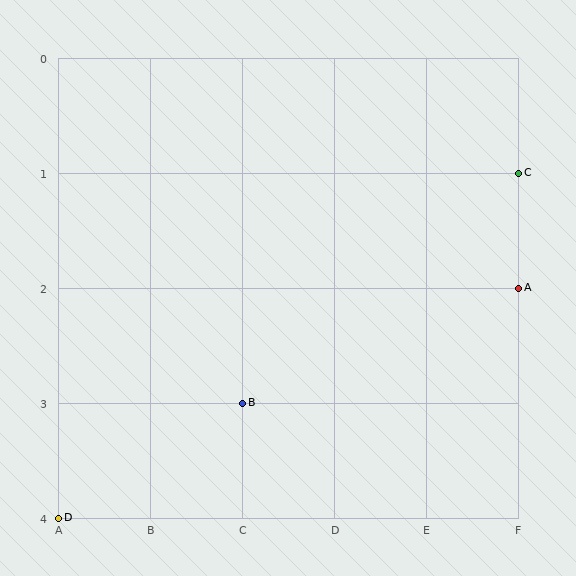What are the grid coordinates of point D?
Point D is at grid coordinates (A, 4).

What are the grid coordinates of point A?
Point A is at grid coordinates (F, 2).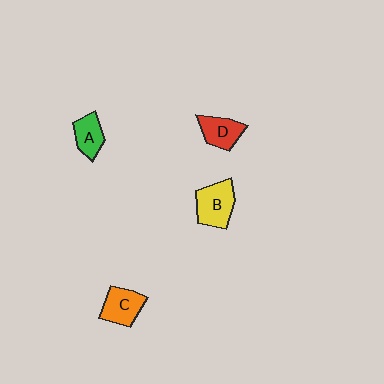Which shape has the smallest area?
Shape A (green).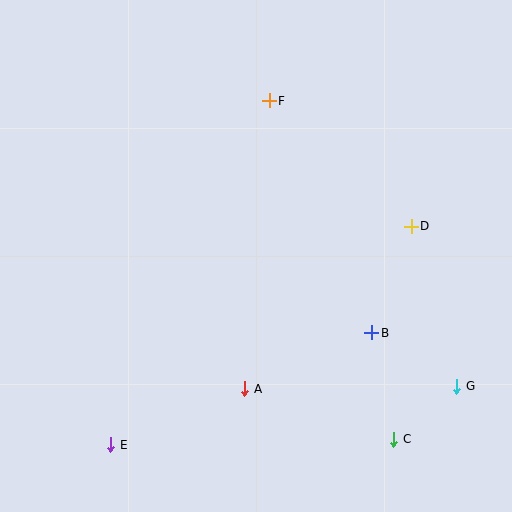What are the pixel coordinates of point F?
Point F is at (269, 101).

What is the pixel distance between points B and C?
The distance between B and C is 109 pixels.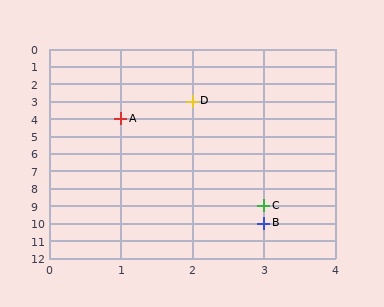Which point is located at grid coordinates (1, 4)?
Point A is at (1, 4).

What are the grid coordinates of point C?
Point C is at grid coordinates (3, 9).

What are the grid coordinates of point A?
Point A is at grid coordinates (1, 4).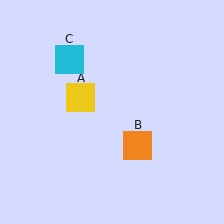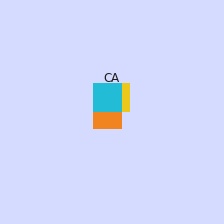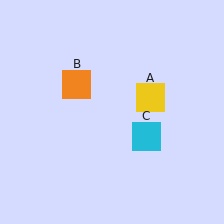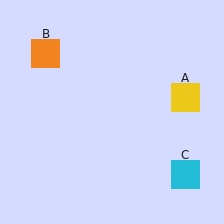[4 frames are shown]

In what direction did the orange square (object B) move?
The orange square (object B) moved up and to the left.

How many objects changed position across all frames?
3 objects changed position: yellow square (object A), orange square (object B), cyan square (object C).